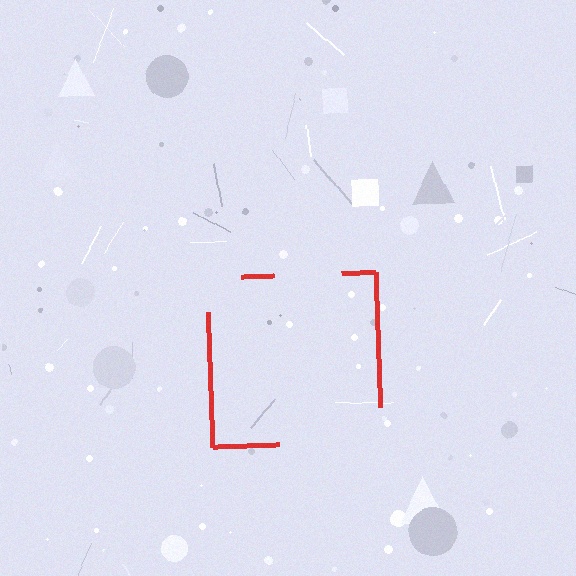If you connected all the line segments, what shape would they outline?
They would outline a square.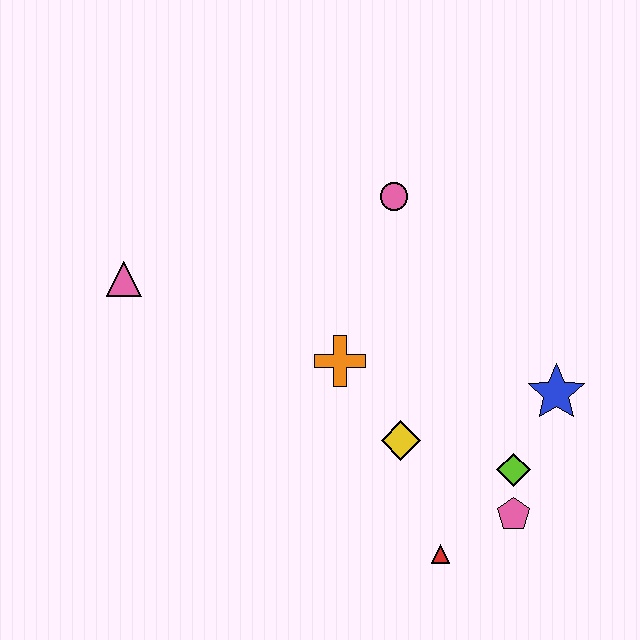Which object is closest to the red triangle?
The pink pentagon is closest to the red triangle.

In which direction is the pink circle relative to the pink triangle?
The pink circle is to the right of the pink triangle.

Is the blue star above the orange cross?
No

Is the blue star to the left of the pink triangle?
No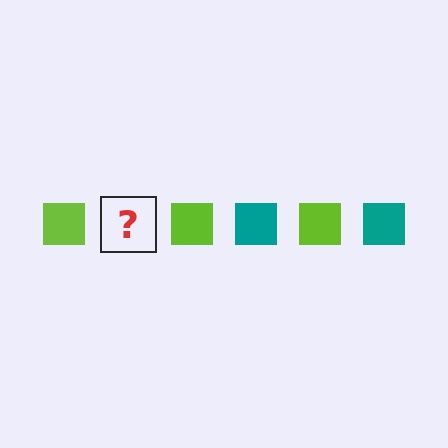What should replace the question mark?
The question mark should be replaced with a teal square.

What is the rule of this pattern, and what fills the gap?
The rule is that the pattern cycles through lime, teal squares. The gap should be filled with a teal square.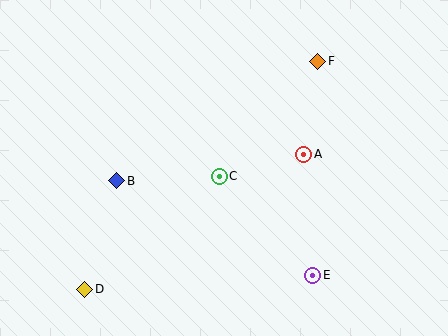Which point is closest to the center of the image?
Point C at (219, 176) is closest to the center.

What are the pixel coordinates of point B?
Point B is at (117, 181).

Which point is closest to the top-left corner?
Point B is closest to the top-left corner.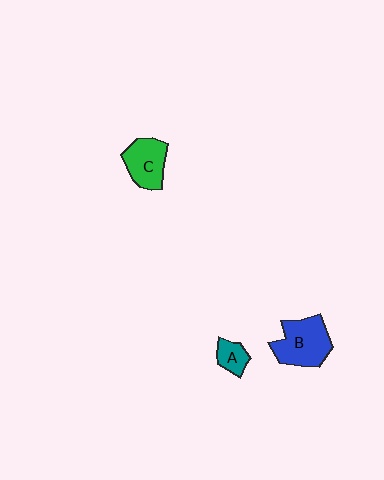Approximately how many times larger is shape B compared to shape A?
Approximately 2.6 times.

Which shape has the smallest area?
Shape A (teal).